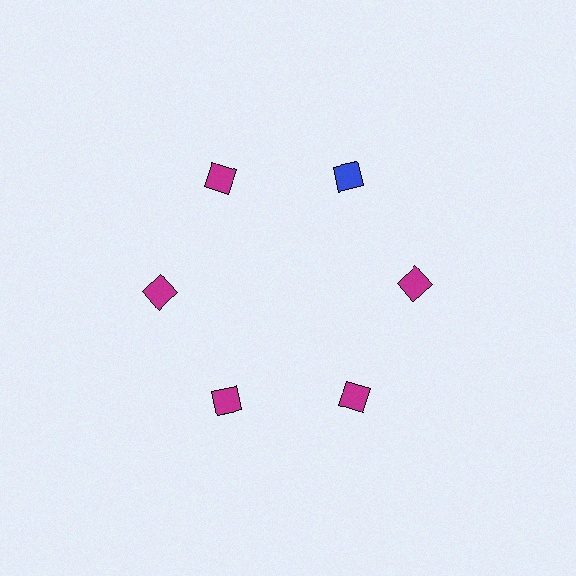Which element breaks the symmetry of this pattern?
The blue diamond at roughly the 1 o'clock position breaks the symmetry. All other shapes are magenta diamonds.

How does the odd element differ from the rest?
It has a different color: blue instead of magenta.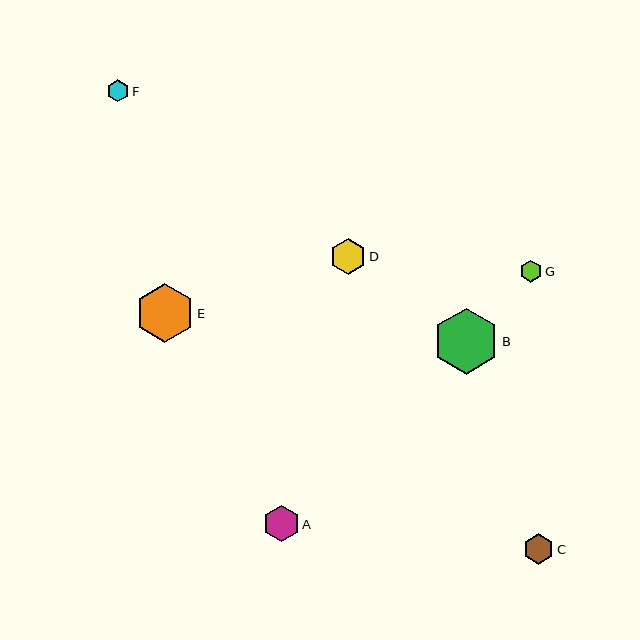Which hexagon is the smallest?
Hexagon F is the smallest with a size of approximately 22 pixels.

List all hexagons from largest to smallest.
From largest to smallest: B, E, A, D, C, G, F.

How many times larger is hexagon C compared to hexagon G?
Hexagon C is approximately 1.4 times the size of hexagon G.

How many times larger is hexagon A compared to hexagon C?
Hexagon A is approximately 1.2 times the size of hexagon C.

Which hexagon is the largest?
Hexagon B is the largest with a size of approximately 66 pixels.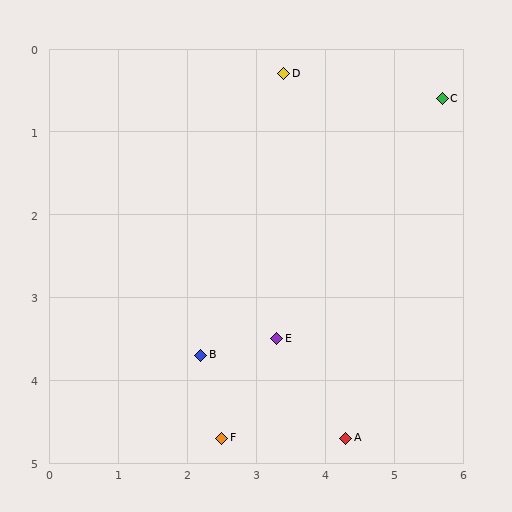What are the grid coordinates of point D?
Point D is at approximately (3.4, 0.3).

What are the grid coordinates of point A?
Point A is at approximately (4.3, 4.7).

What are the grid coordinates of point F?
Point F is at approximately (2.5, 4.7).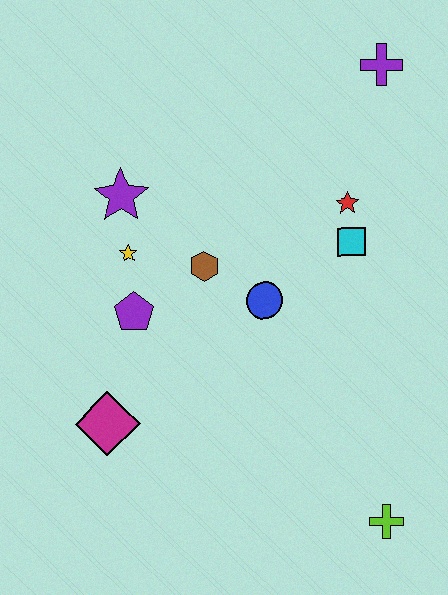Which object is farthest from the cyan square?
The magenta diamond is farthest from the cyan square.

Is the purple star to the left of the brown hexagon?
Yes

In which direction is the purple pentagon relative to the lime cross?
The purple pentagon is to the left of the lime cross.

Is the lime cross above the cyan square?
No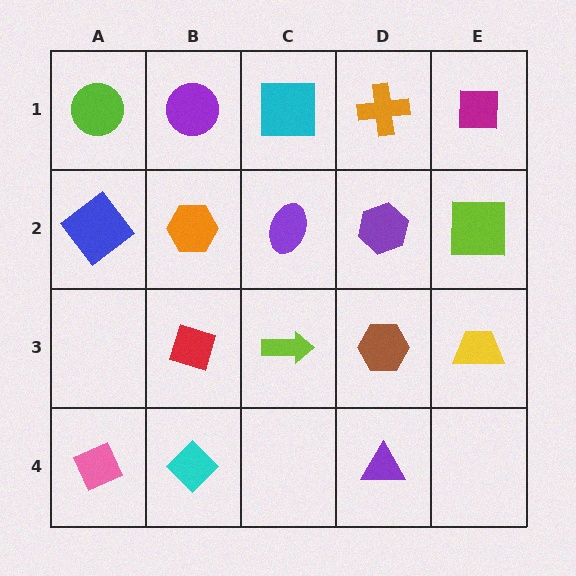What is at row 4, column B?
A cyan diamond.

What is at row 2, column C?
A purple ellipse.